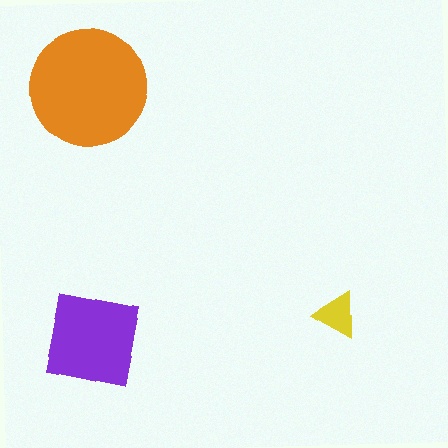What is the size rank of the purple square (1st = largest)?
2nd.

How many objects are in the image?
There are 3 objects in the image.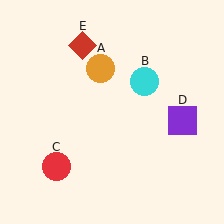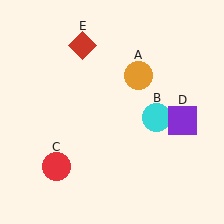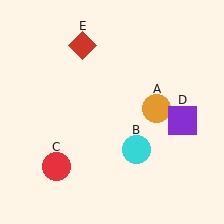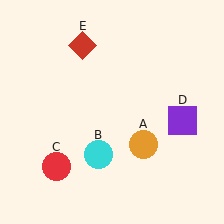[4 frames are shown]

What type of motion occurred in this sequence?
The orange circle (object A), cyan circle (object B) rotated clockwise around the center of the scene.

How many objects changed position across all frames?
2 objects changed position: orange circle (object A), cyan circle (object B).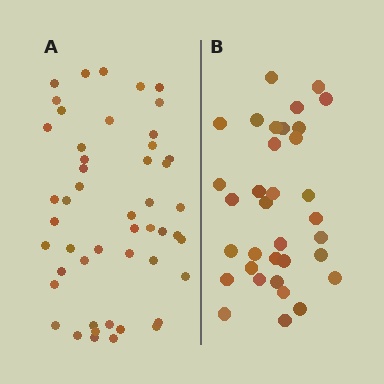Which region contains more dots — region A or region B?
Region A (the left region) has more dots.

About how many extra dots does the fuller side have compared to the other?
Region A has approximately 15 more dots than region B.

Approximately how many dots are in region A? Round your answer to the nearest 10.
About 50 dots. (The exact count is 49, which rounds to 50.)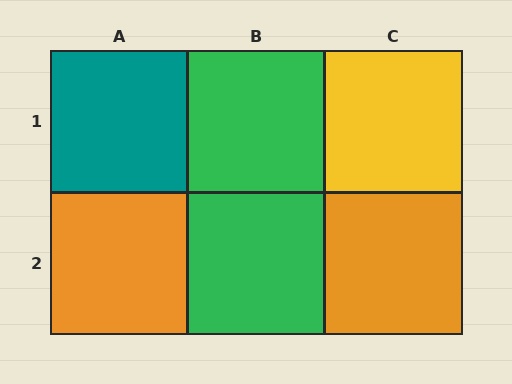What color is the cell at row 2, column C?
Orange.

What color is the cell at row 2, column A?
Orange.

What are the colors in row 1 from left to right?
Teal, green, yellow.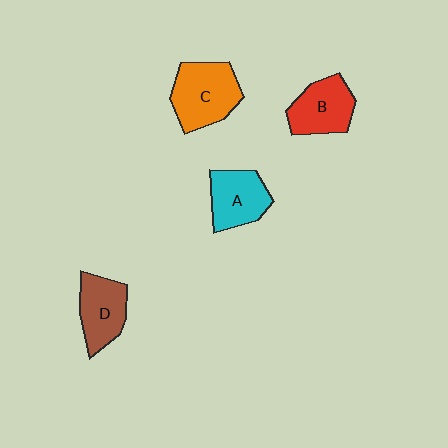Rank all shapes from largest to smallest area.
From largest to smallest: C (orange), B (red), A (cyan), D (brown).